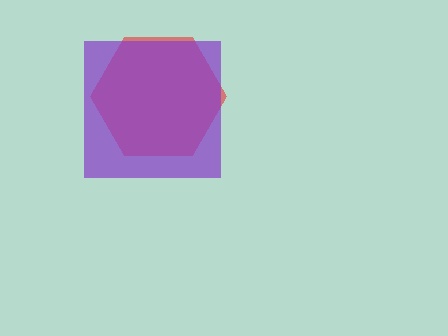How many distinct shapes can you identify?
There are 2 distinct shapes: a red hexagon, a purple square.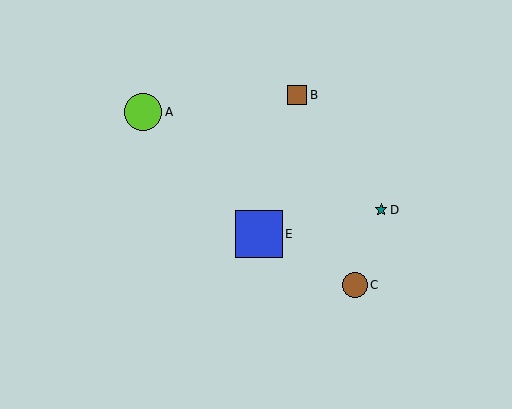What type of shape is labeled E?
Shape E is a blue square.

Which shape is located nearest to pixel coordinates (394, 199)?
The teal star (labeled D) at (381, 210) is nearest to that location.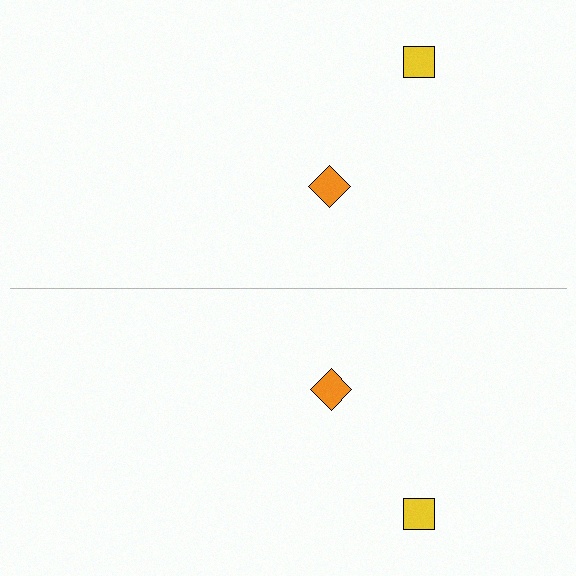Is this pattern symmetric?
Yes, this pattern has bilateral (reflection) symmetry.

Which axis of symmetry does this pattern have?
The pattern has a horizontal axis of symmetry running through the center of the image.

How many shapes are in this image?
There are 4 shapes in this image.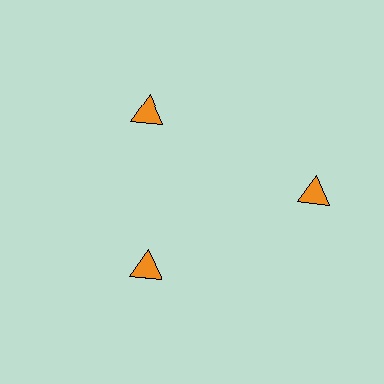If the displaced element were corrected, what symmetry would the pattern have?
It would have 3-fold rotational symmetry — the pattern would map onto itself every 120 degrees.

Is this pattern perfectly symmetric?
No. The 3 orange triangles are arranged in a ring, but one element near the 3 o'clock position is pushed outward from the center, breaking the 3-fold rotational symmetry.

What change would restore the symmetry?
The symmetry would be restored by moving it inward, back onto the ring so that all 3 triangles sit at equal angles and equal distance from the center.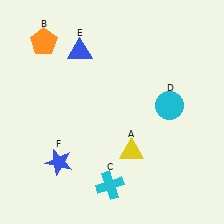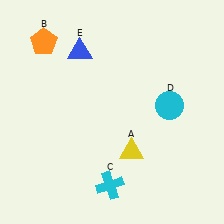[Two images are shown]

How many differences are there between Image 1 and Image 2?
There is 1 difference between the two images.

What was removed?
The blue star (F) was removed in Image 2.